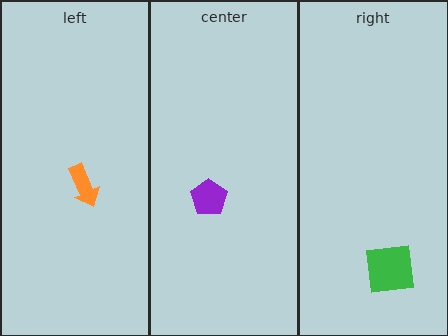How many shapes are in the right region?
1.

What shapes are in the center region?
The purple pentagon.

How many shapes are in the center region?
1.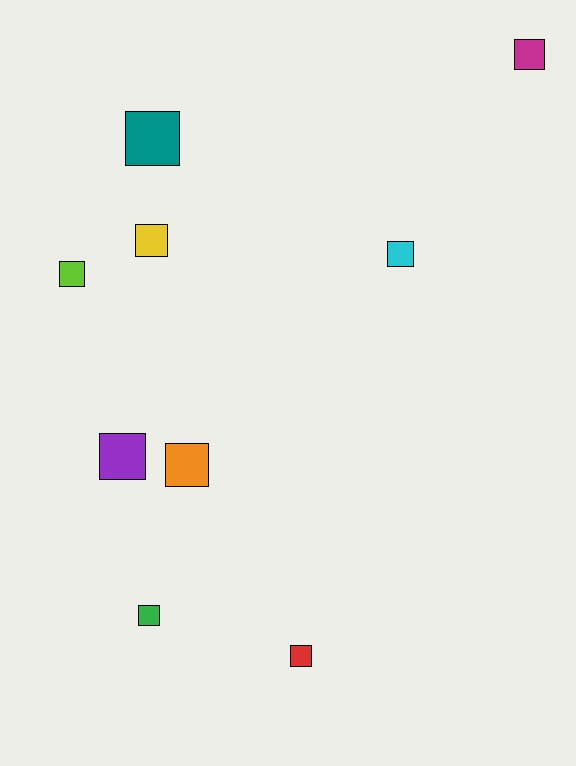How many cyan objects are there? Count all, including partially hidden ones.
There is 1 cyan object.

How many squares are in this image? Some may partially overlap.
There are 9 squares.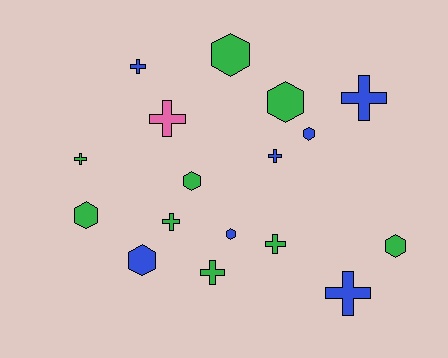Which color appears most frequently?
Green, with 9 objects.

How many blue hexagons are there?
There are 3 blue hexagons.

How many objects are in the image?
There are 17 objects.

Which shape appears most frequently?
Cross, with 9 objects.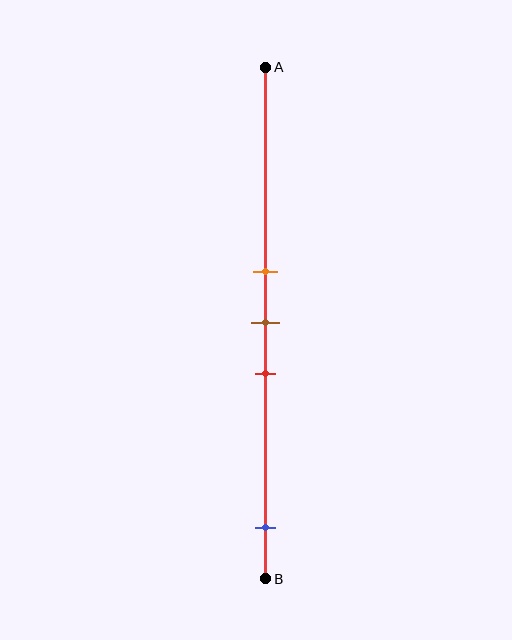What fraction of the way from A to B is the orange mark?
The orange mark is approximately 40% (0.4) of the way from A to B.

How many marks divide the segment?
There are 4 marks dividing the segment.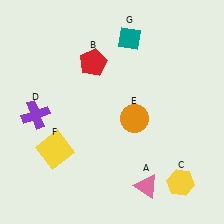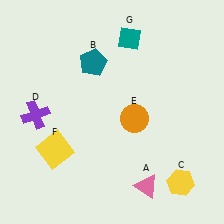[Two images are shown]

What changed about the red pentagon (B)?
In Image 1, B is red. In Image 2, it changed to teal.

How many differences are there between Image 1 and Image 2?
There is 1 difference between the two images.